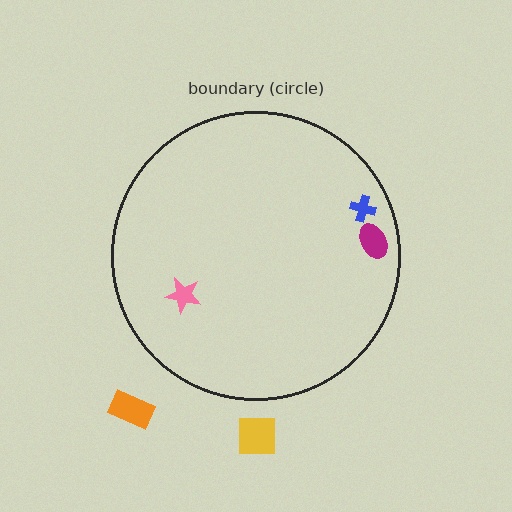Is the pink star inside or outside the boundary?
Inside.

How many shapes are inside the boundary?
3 inside, 2 outside.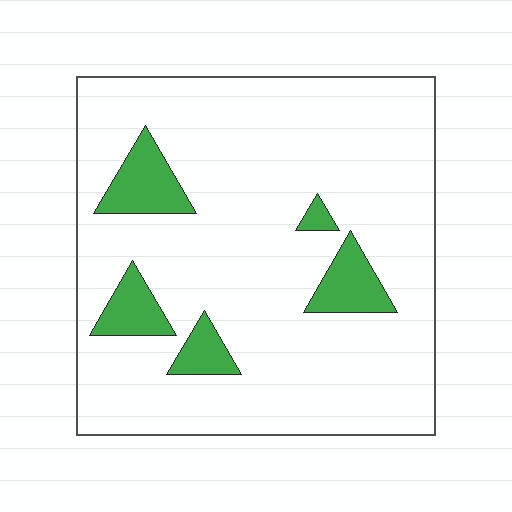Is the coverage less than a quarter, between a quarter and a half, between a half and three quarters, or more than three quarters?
Less than a quarter.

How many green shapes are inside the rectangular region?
5.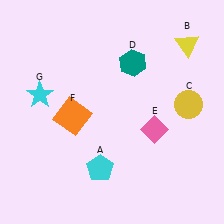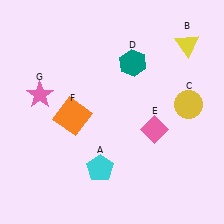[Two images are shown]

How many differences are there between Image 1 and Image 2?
There is 1 difference between the two images.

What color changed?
The star (G) changed from cyan in Image 1 to pink in Image 2.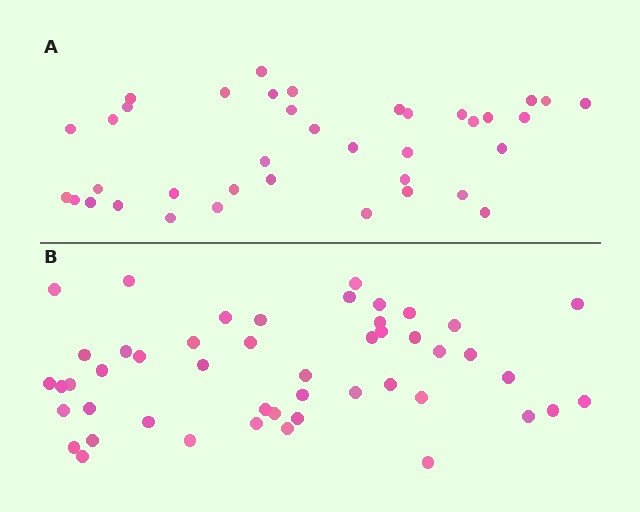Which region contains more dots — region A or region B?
Region B (the bottom region) has more dots.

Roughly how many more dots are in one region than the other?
Region B has roughly 10 or so more dots than region A.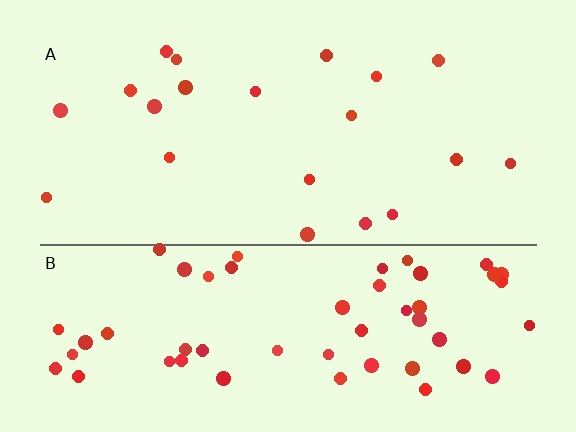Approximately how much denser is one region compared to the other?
Approximately 2.9× — region B over region A.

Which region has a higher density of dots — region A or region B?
B (the bottom).